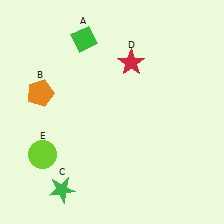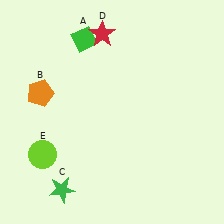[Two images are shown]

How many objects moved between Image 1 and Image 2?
1 object moved between the two images.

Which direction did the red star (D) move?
The red star (D) moved left.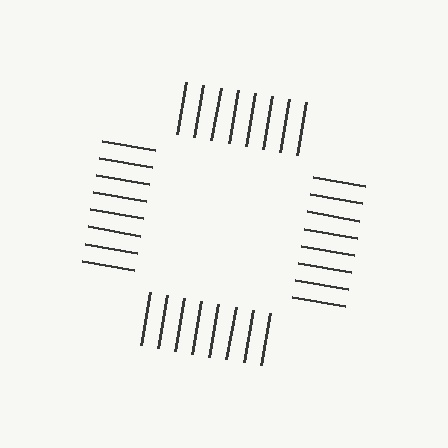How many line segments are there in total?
32 — 8 along each of the 4 edges.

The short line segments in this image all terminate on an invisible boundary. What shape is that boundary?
An illusory square — the line segments terminate on its edges but no continuous stroke is drawn.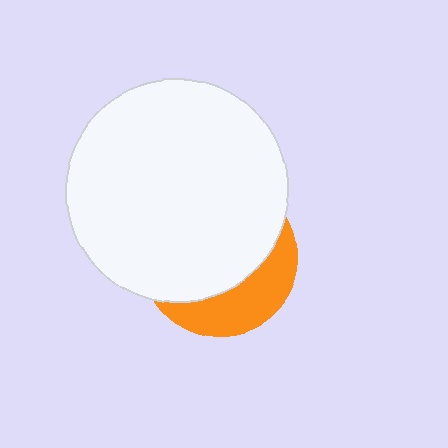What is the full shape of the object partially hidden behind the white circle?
The partially hidden object is an orange circle.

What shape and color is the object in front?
The object in front is a white circle.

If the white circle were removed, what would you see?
You would see the complete orange circle.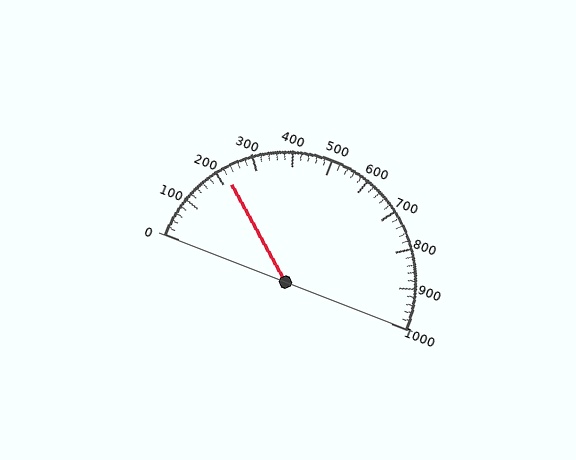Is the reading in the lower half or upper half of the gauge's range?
The reading is in the lower half of the range (0 to 1000).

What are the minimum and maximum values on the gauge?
The gauge ranges from 0 to 1000.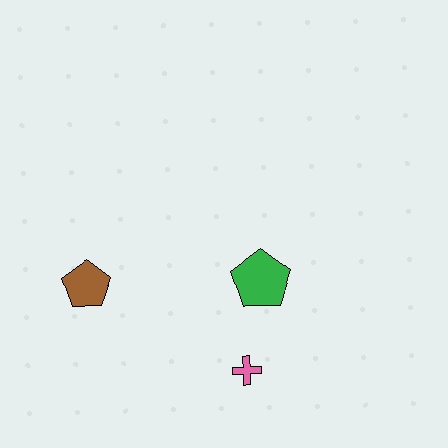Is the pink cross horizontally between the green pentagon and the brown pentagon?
Yes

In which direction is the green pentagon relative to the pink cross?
The green pentagon is above the pink cross.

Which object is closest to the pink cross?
The green pentagon is closest to the pink cross.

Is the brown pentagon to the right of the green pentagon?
No